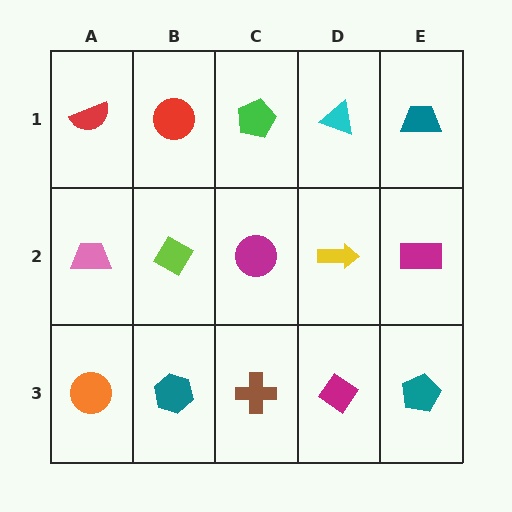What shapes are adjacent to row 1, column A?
A pink trapezoid (row 2, column A), a red circle (row 1, column B).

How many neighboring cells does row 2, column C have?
4.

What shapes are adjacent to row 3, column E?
A magenta rectangle (row 2, column E), a magenta diamond (row 3, column D).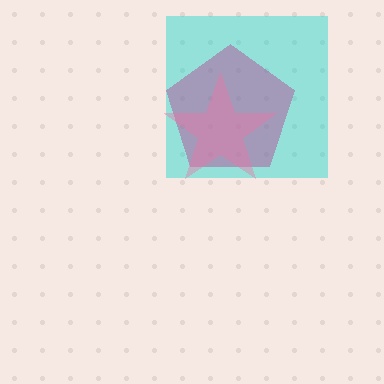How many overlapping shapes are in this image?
There are 3 overlapping shapes in the image.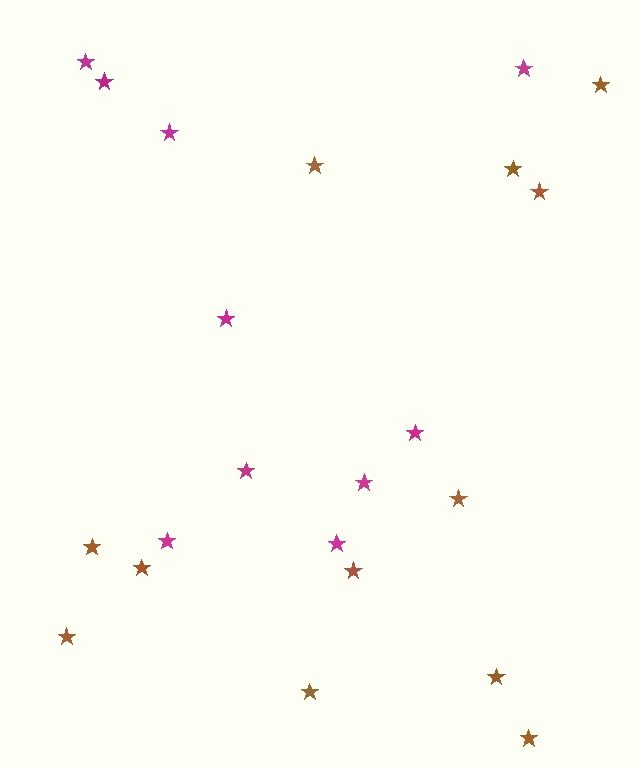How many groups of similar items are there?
There are 2 groups: one group of brown stars (12) and one group of magenta stars (10).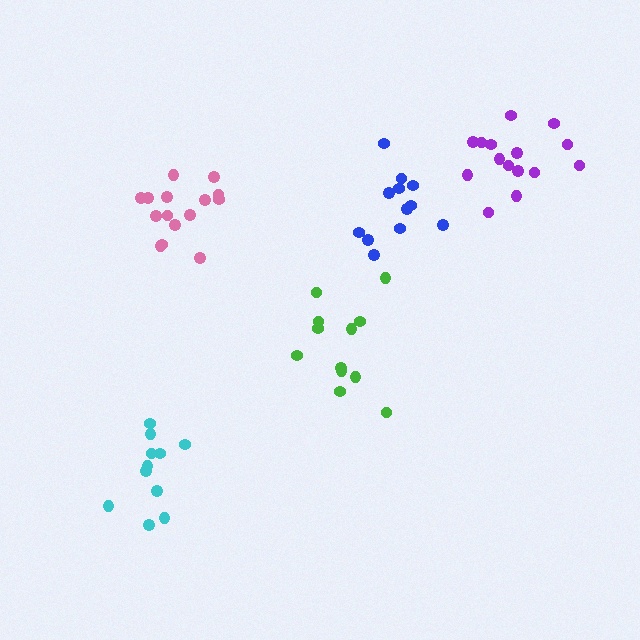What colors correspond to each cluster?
The clusters are colored: cyan, blue, pink, green, purple.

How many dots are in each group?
Group 1: 11 dots, Group 2: 12 dots, Group 3: 15 dots, Group 4: 12 dots, Group 5: 15 dots (65 total).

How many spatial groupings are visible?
There are 5 spatial groupings.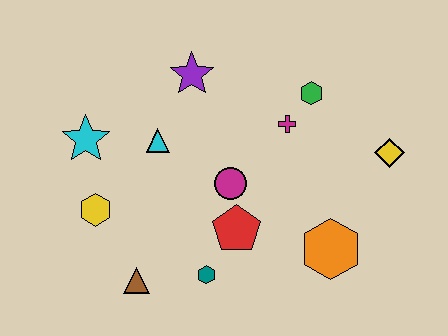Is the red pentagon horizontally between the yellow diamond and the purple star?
Yes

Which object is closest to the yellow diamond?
The green hexagon is closest to the yellow diamond.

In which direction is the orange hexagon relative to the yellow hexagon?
The orange hexagon is to the right of the yellow hexagon.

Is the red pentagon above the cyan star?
No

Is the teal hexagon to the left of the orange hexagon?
Yes